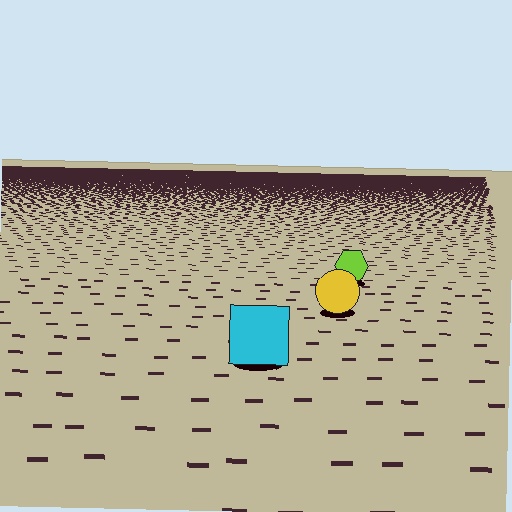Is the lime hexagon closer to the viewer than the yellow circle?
No. The yellow circle is closer — you can tell from the texture gradient: the ground texture is coarser near it.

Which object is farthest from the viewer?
The lime hexagon is farthest from the viewer. It appears smaller and the ground texture around it is denser.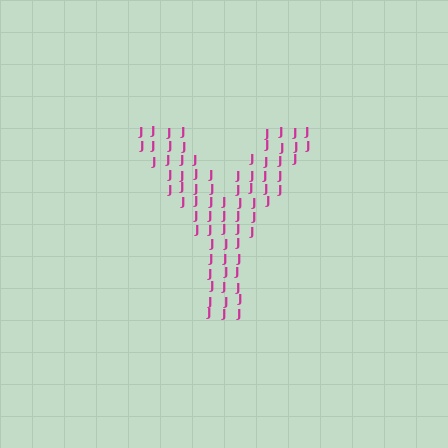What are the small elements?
The small elements are letter J's.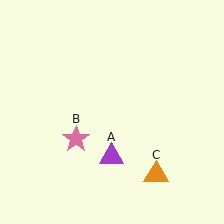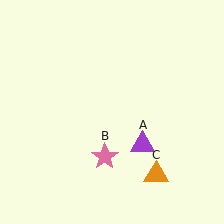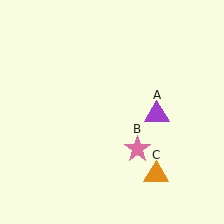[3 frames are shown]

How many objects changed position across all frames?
2 objects changed position: purple triangle (object A), pink star (object B).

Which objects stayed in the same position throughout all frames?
Orange triangle (object C) remained stationary.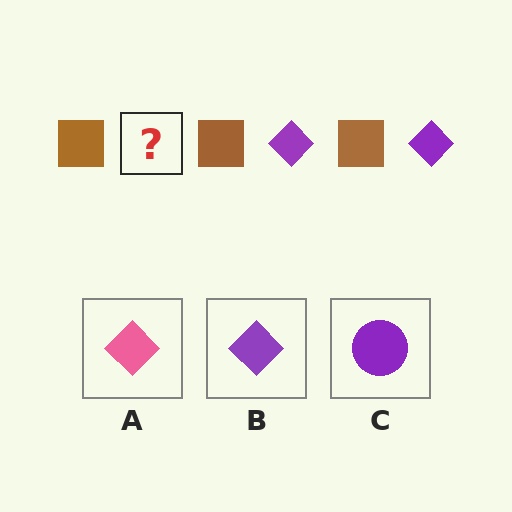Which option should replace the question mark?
Option B.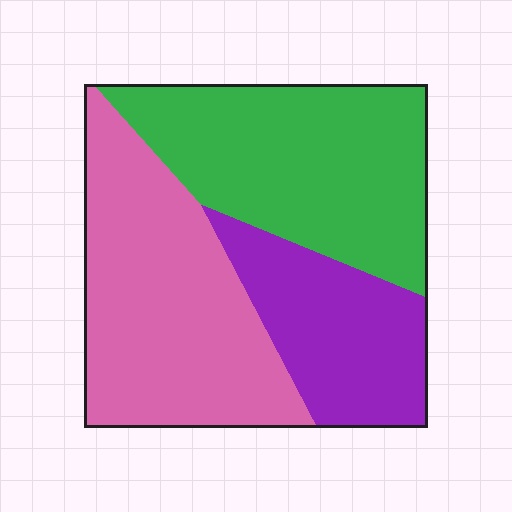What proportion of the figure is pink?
Pink takes up about two fifths (2/5) of the figure.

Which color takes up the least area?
Purple, at roughly 25%.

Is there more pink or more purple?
Pink.